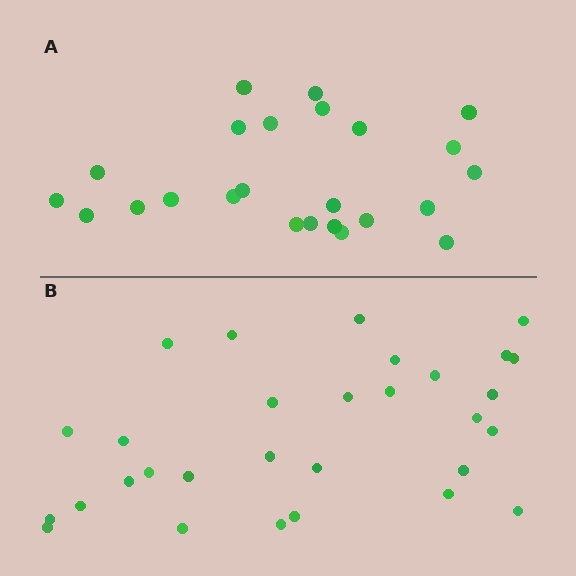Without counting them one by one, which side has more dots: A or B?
Region B (the bottom region) has more dots.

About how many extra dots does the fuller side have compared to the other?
Region B has about 6 more dots than region A.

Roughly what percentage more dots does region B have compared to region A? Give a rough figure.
About 25% more.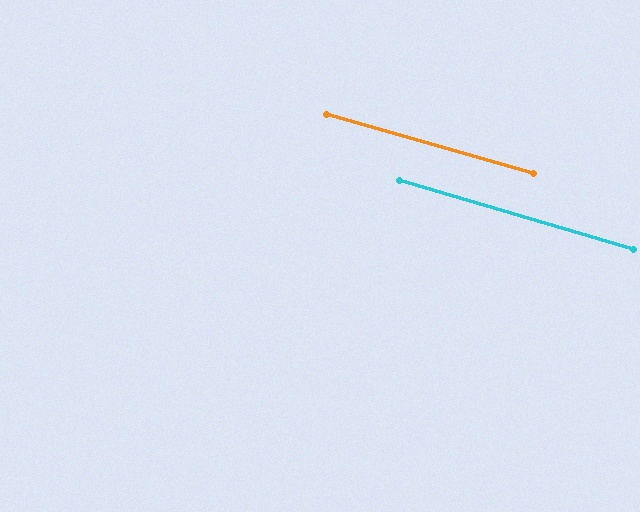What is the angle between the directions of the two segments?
Approximately 1 degree.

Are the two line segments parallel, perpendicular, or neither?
Parallel — their directions differ by only 0.6°.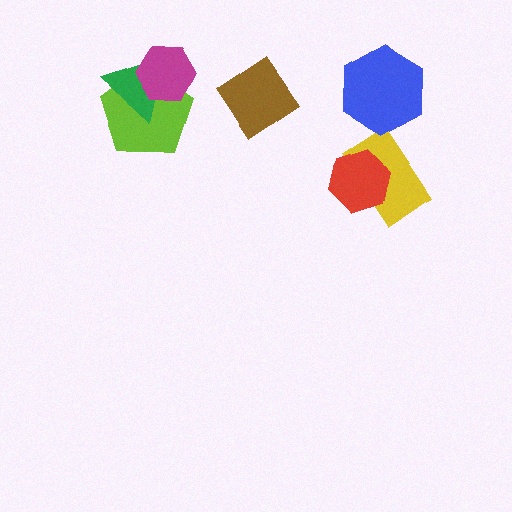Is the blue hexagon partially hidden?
No, no other shape covers it.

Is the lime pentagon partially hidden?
Yes, it is partially covered by another shape.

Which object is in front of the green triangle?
The magenta hexagon is in front of the green triangle.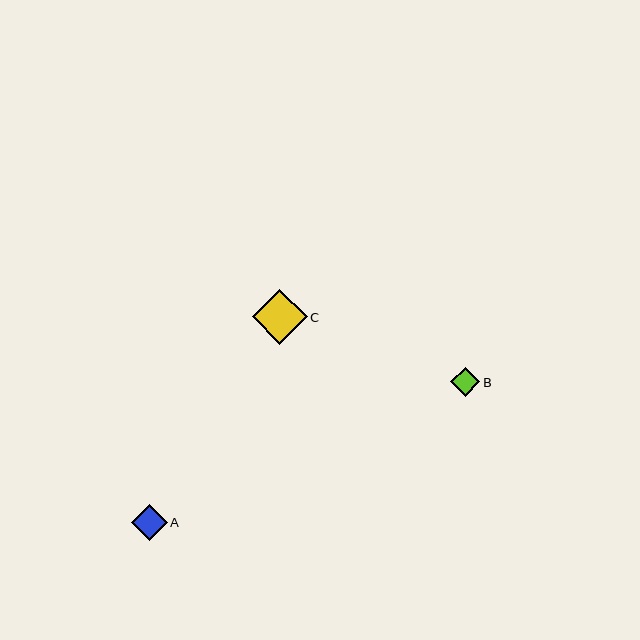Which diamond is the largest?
Diamond C is the largest with a size of approximately 55 pixels.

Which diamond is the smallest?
Diamond B is the smallest with a size of approximately 29 pixels.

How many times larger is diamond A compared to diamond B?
Diamond A is approximately 1.3 times the size of diamond B.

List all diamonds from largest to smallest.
From largest to smallest: C, A, B.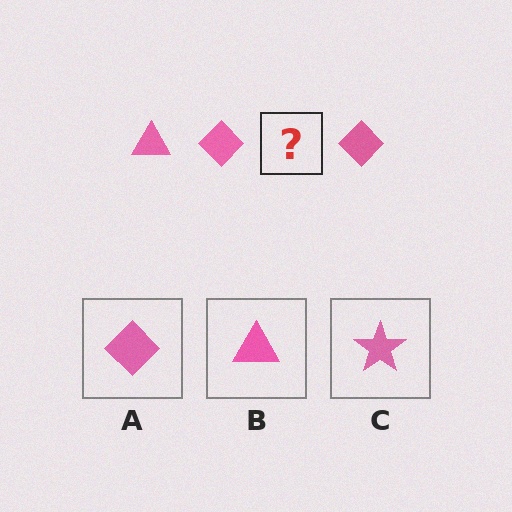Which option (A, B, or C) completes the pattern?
B.